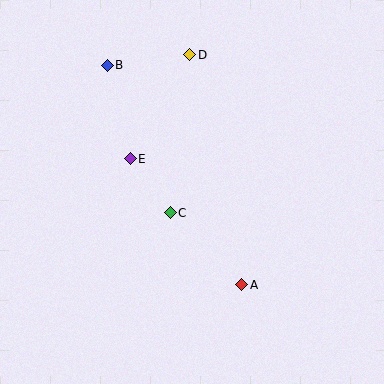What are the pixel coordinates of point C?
Point C is at (170, 213).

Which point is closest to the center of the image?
Point C at (170, 213) is closest to the center.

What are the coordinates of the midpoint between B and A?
The midpoint between B and A is at (174, 175).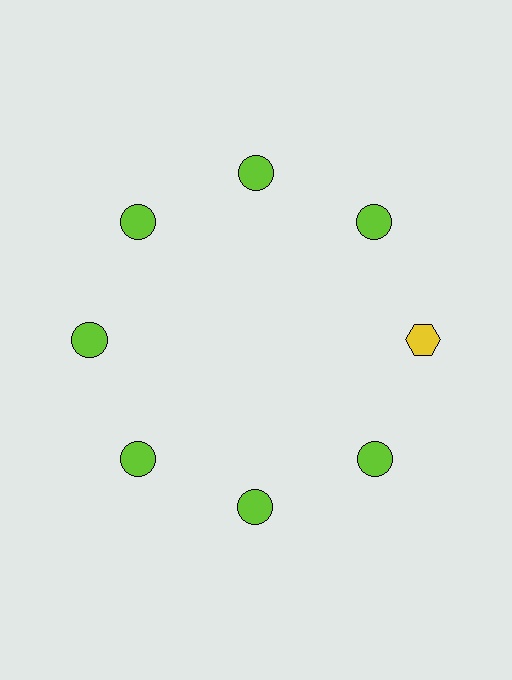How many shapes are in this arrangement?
There are 8 shapes arranged in a ring pattern.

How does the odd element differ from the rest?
It differs in both color (yellow instead of lime) and shape (hexagon instead of circle).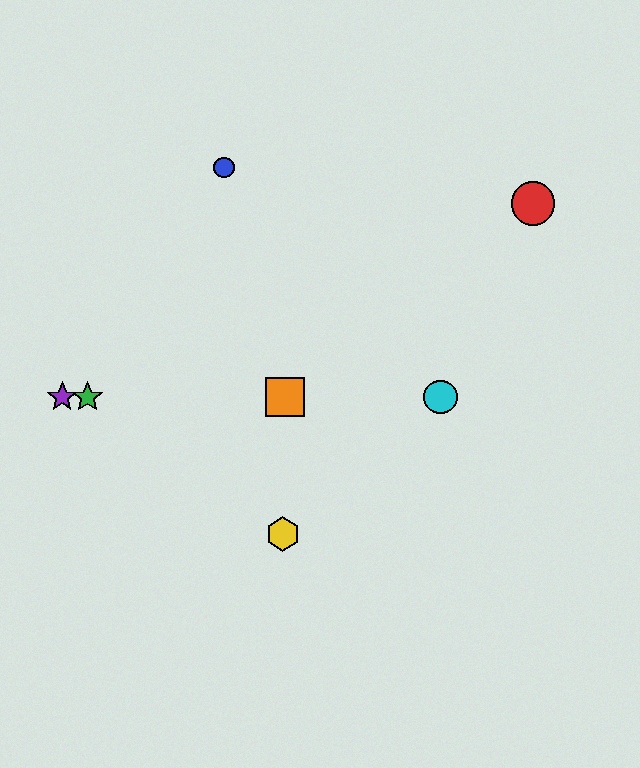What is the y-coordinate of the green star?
The green star is at y≈397.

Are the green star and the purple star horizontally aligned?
Yes, both are at y≈397.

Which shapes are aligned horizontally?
The green star, the purple star, the orange square, the cyan circle are aligned horizontally.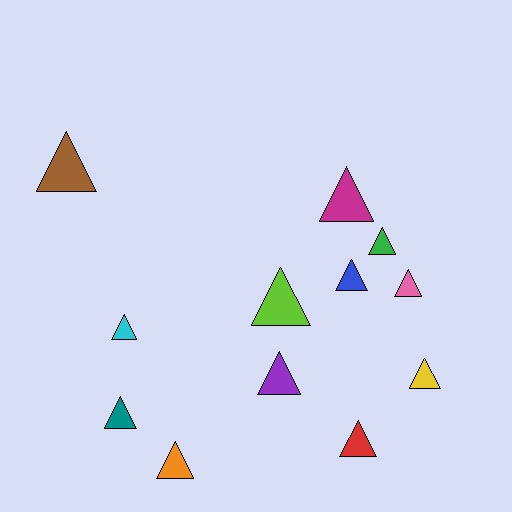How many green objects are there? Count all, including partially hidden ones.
There is 1 green object.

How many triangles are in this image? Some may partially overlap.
There are 12 triangles.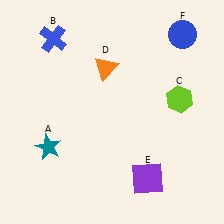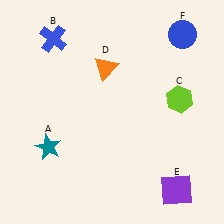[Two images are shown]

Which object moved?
The purple square (E) moved right.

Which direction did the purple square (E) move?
The purple square (E) moved right.